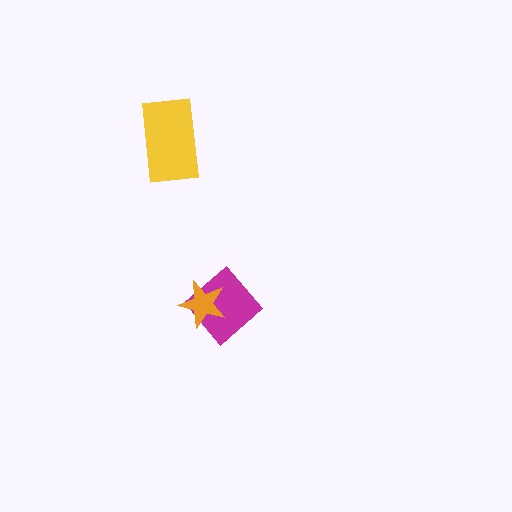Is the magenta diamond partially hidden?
Yes, it is partially covered by another shape.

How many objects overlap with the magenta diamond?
1 object overlaps with the magenta diamond.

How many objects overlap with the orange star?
1 object overlaps with the orange star.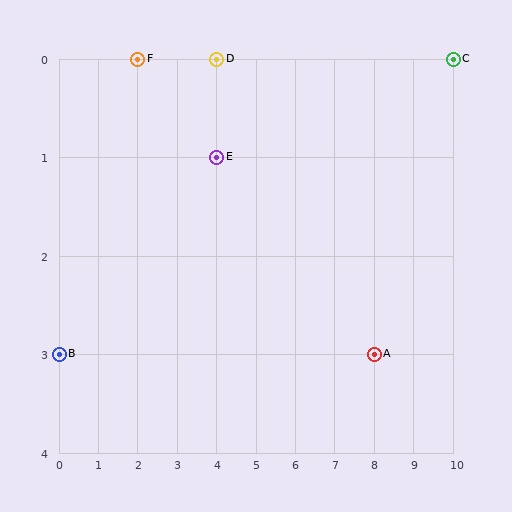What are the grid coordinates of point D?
Point D is at grid coordinates (4, 0).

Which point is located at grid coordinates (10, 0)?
Point C is at (10, 0).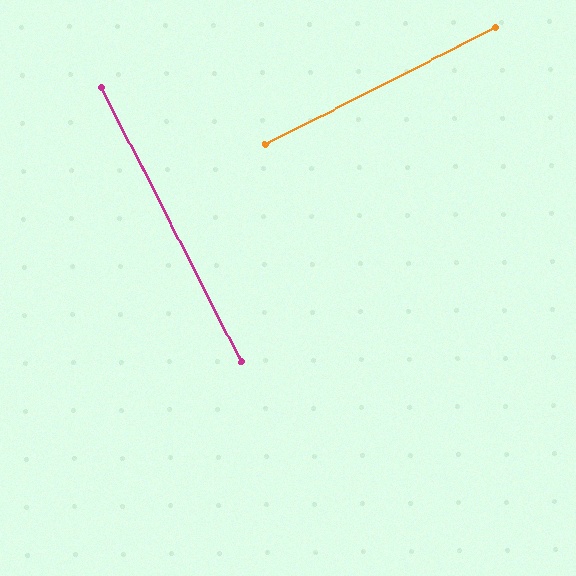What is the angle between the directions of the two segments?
Approximately 90 degrees.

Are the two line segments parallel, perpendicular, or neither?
Perpendicular — they meet at approximately 90°.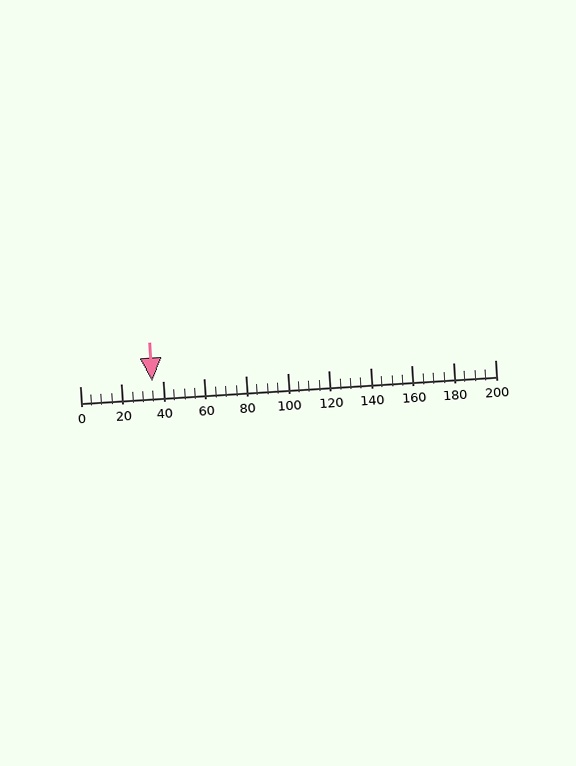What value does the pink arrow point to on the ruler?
The pink arrow points to approximately 35.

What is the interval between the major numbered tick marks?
The major tick marks are spaced 20 units apart.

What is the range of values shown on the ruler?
The ruler shows values from 0 to 200.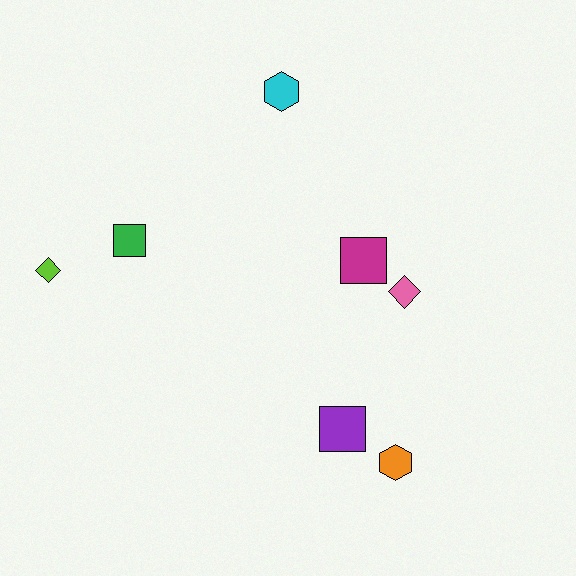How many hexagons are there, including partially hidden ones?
There are 2 hexagons.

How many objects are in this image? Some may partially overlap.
There are 7 objects.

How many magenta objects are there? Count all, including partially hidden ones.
There is 1 magenta object.